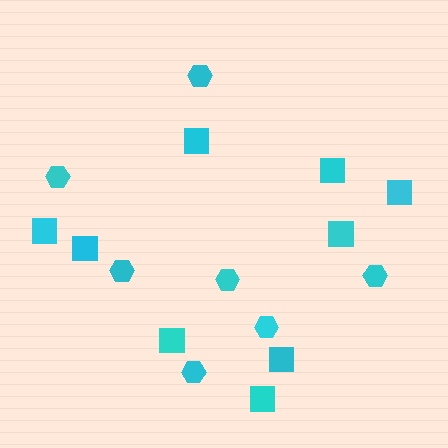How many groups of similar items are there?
There are 2 groups: one group of squares (9) and one group of hexagons (7).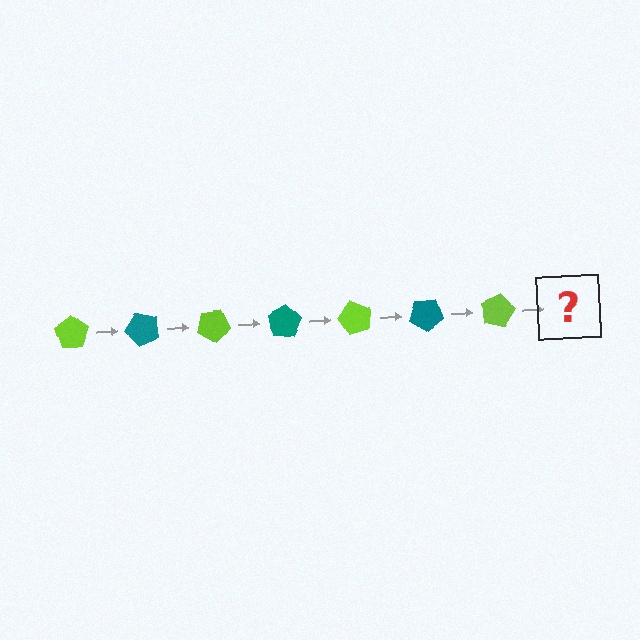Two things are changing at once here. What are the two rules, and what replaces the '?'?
The two rules are that it rotates 50 degrees each step and the color cycles through lime and teal. The '?' should be a teal pentagon, rotated 350 degrees from the start.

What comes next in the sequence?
The next element should be a teal pentagon, rotated 350 degrees from the start.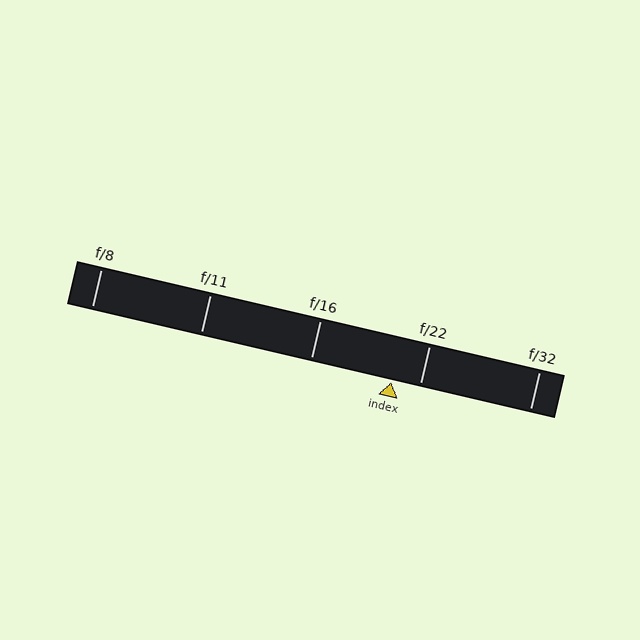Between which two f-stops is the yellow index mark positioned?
The index mark is between f/16 and f/22.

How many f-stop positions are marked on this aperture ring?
There are 5 f-stop positions marked.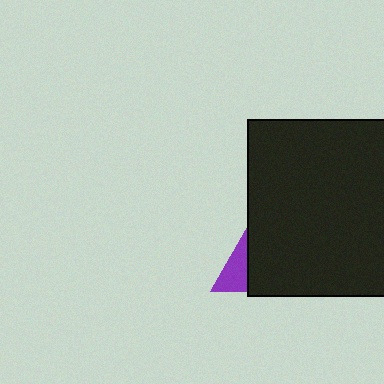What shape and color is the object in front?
The object in front is a black rectangle.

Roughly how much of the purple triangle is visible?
A small part of it is visible (roughly 31%).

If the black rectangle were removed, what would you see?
You would see the complete purple triangle.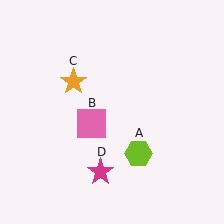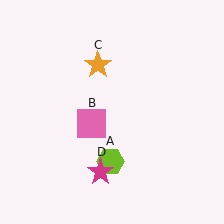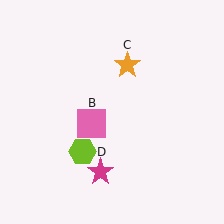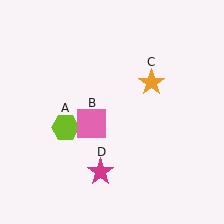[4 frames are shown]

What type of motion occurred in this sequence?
The lime hexagon (object A), orange star (object C) rotated clockwise around the center of the scene.